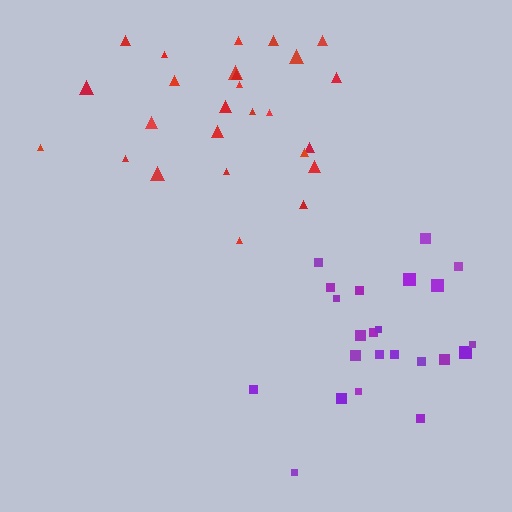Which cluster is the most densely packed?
Purple.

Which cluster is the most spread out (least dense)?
Red.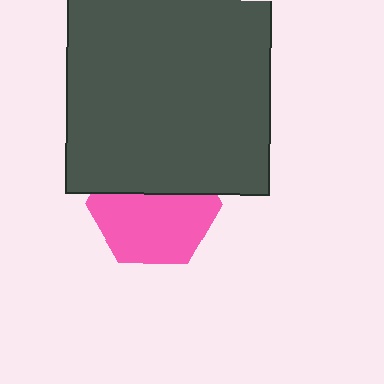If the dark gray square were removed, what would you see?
You would see the complete pink hexagon.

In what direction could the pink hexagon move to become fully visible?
The pink hexagon could move down. That would shift it out from behind the dark gray square entirely.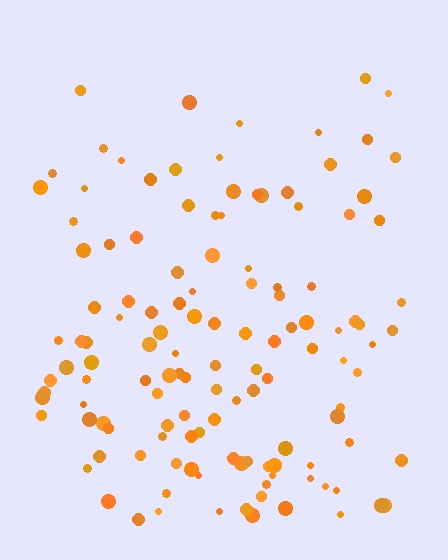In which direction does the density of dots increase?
From top to bottom, with the bottom side densest.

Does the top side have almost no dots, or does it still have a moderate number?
Still a moderate number, just noticeably fewer than the bottom.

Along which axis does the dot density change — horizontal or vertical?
Vertical.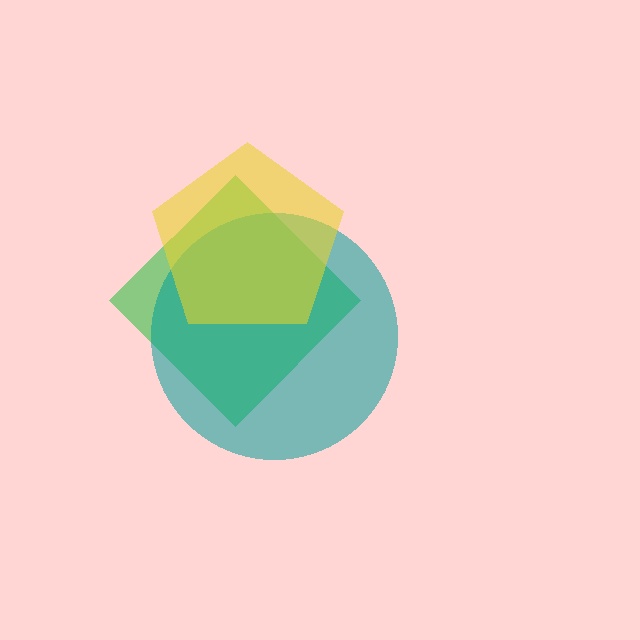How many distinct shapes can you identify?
There are 3 distinct shapes: a green diamond, a teal circle, a yellow pentagon.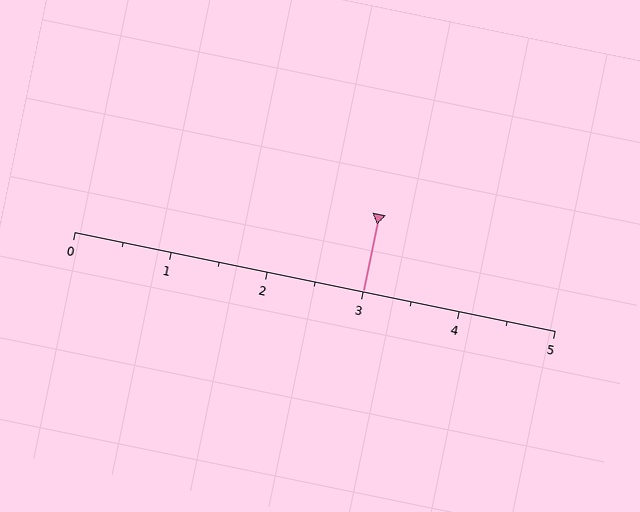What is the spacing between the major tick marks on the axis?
The major ticks are spaced 1 apart.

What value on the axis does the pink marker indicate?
The marker indicates approximately 3.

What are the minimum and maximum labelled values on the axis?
The axis runs from 0 to 5.